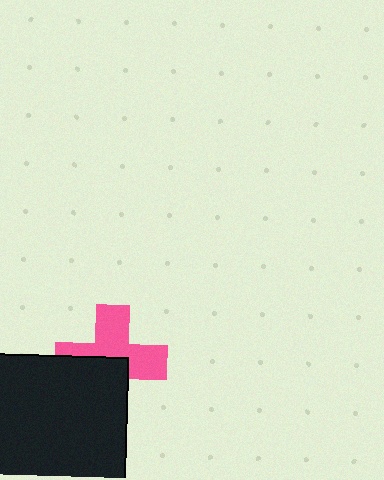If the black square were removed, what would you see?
You would see the complete pink cross.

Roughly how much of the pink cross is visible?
About half of it is visible (roughly 56%).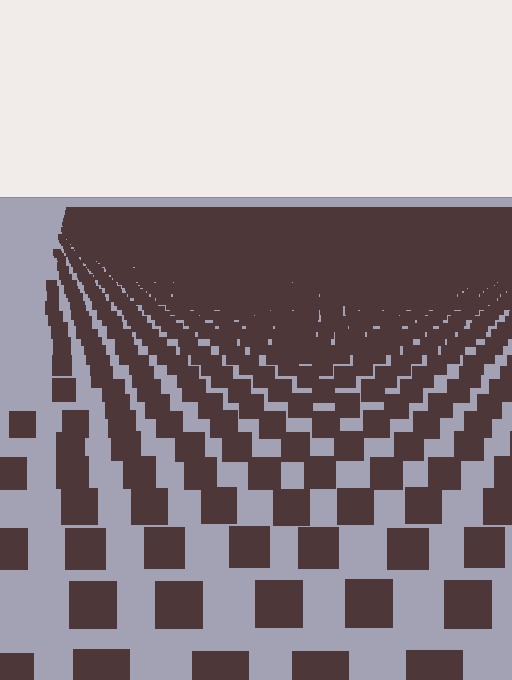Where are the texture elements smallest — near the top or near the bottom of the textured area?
Near the top.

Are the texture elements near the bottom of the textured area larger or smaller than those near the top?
Larger. Near the bottom, elements are closer to the viewer and appear at a bigger on-screen size.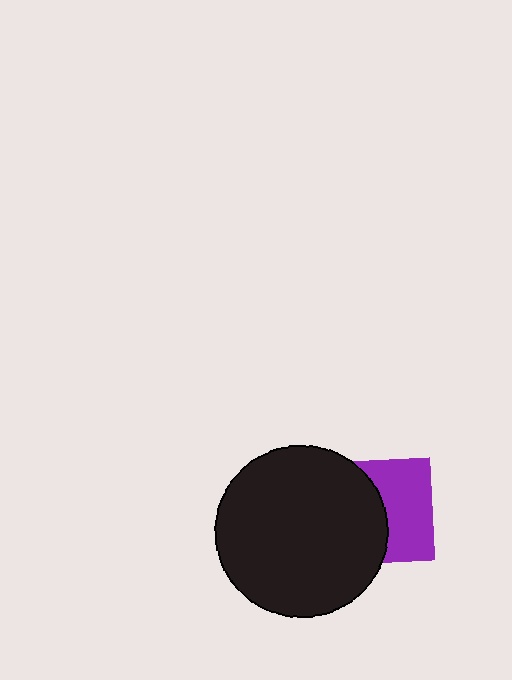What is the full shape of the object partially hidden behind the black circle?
The partially hidden object is a purple square.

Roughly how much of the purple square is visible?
About half of it is visible (roughly 51%).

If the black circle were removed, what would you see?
You would see the complete purple square.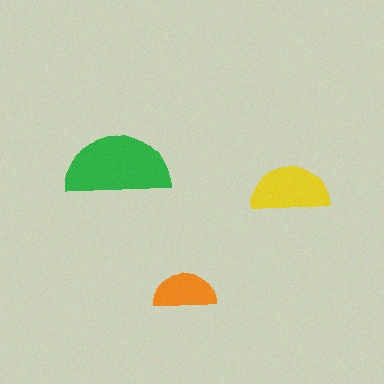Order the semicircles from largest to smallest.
the green one, the yellow one, the orange one.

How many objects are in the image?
There are 3 objects in the image.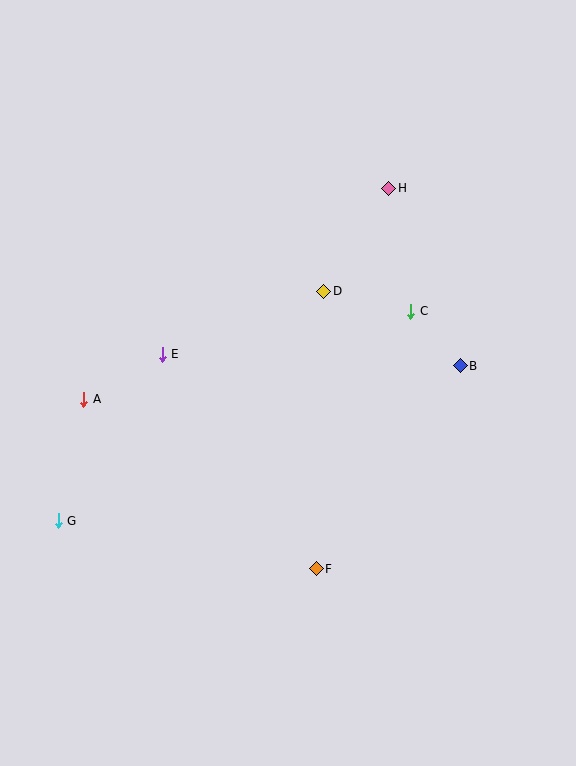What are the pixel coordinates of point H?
Point H is at (389, 188).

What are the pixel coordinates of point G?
Point G is at (58, 521).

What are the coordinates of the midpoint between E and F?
The midpoint between E and F is at (239, 462).